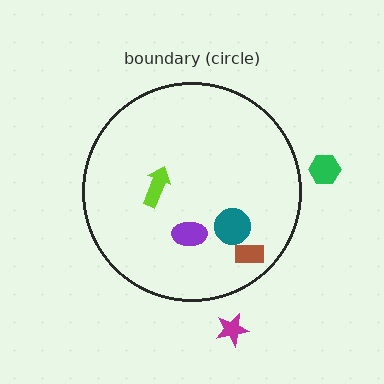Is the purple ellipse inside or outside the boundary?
Inside.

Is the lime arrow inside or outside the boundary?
Inside.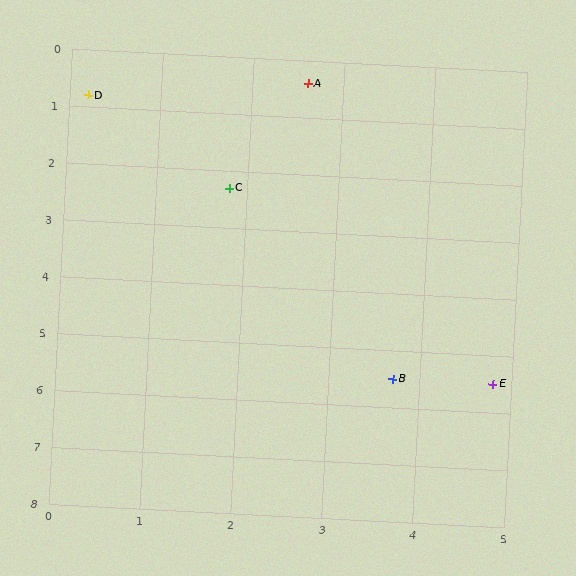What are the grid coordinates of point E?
Point E is at approximately (4.8, 5.5).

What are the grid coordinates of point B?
Point B is at approximately (3.7, 5.5).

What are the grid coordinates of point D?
Point D is at approximately (0.2, 0.8).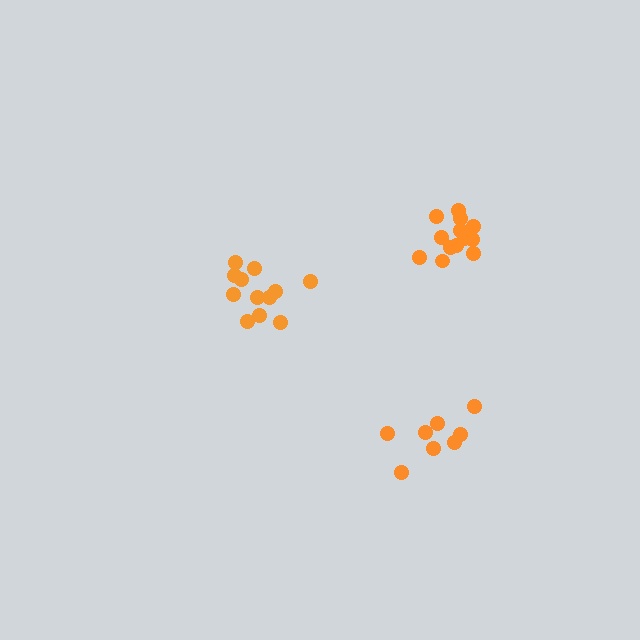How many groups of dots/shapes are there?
There are 3 groups.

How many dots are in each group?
Group 1: 12 dots, Group 2: 8 dots, Group 3: 13 dots (33 total).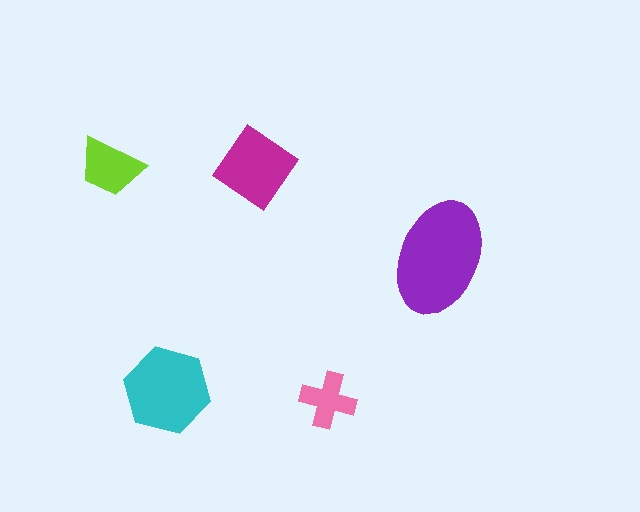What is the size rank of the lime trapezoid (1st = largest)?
4th.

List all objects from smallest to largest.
The pink cross, the lime trapezoid, the magenta diamond, the cyan hexagon, the purple ellipse.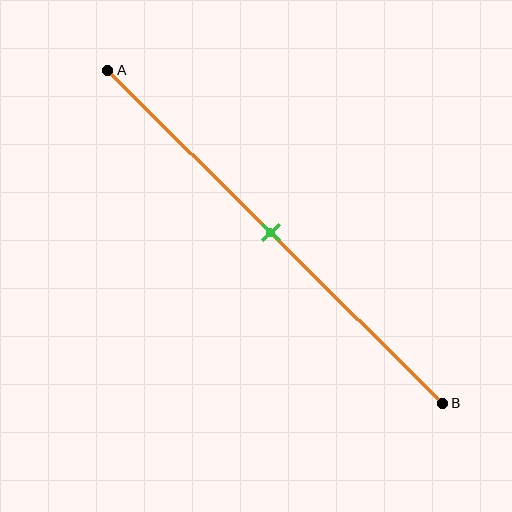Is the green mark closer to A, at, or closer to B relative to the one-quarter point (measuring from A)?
The green mark is closer to point B than the one-quarter point of segment AB.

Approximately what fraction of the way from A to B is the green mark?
The green mark is approximately 50% of the way from A to B.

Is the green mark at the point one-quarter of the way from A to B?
No, the mark is at about 50% from A, not at the 25% one-quarter point.